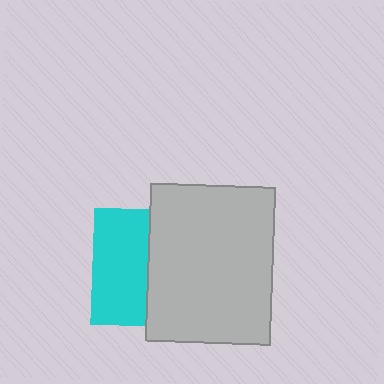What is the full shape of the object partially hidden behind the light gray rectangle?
The partially hidden object is a cyan square.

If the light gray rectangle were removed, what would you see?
You would see the complete cyan square.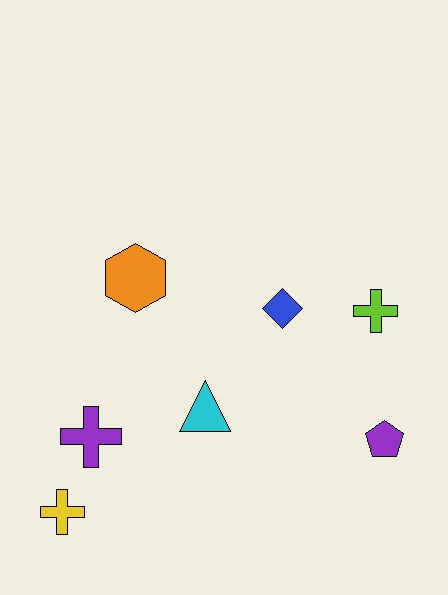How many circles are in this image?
There are no circles.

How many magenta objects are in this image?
There are no magenta objects.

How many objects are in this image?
There are 7 objects.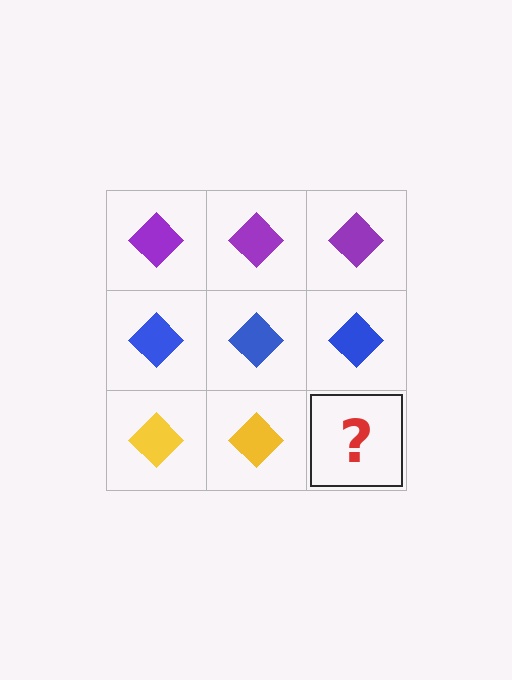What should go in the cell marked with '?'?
The missing cell should contain a yellow diamond.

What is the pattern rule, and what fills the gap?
The rule is that each row has a consistent color. The gap should be filled with a yellow diamond.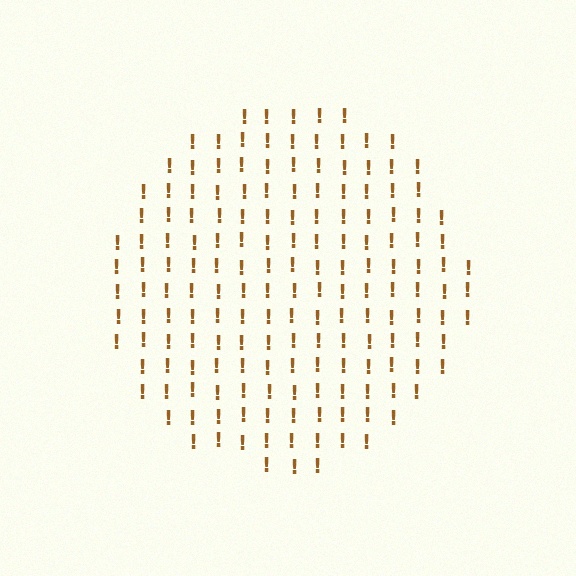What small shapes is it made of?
It is made of small exclamation marks.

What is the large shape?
The large shape is a circle.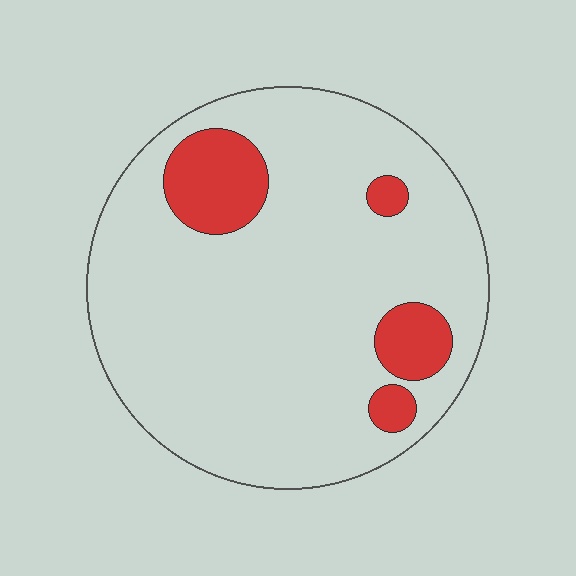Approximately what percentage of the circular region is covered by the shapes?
Approximately 15%.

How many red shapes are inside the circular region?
4.